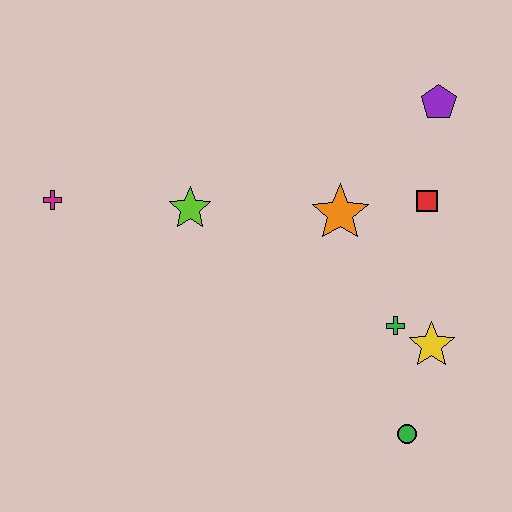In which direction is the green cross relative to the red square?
The green cross is below the red square.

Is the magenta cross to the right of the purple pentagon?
No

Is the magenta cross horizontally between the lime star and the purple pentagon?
No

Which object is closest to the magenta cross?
The lime star is closest to the magenta cross.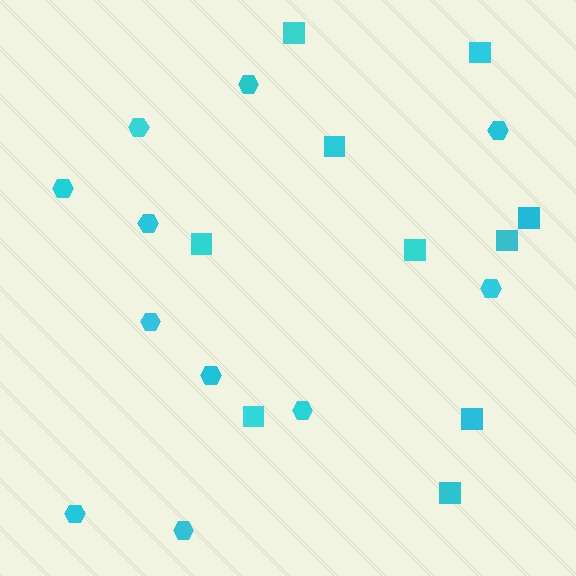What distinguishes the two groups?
There are 2 groups: one group of squares (10) and one group of hexagons (11).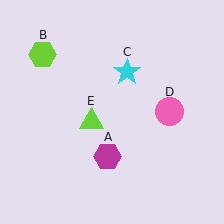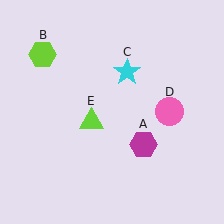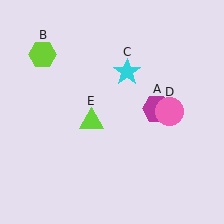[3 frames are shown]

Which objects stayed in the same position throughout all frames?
Lime hexagon (object B) and cyan star (object C) and pink circle (object D) and lime triangle (object E) remained stationary.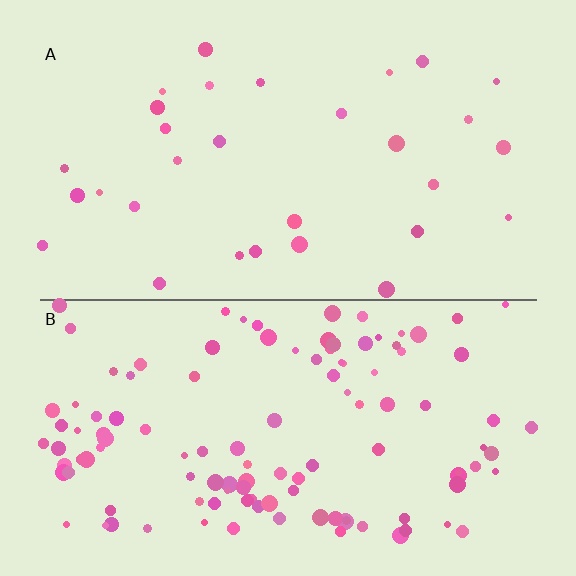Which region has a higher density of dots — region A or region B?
B (the bottom).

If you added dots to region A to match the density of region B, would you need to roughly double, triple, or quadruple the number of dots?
Approximately quadruple.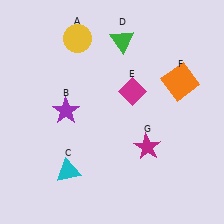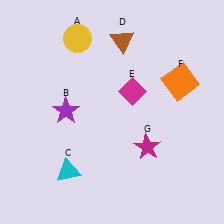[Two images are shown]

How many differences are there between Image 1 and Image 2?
There is 1 difference between the two images.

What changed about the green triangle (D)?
In Image 1, D is green. In Image 2, it changed to brown.